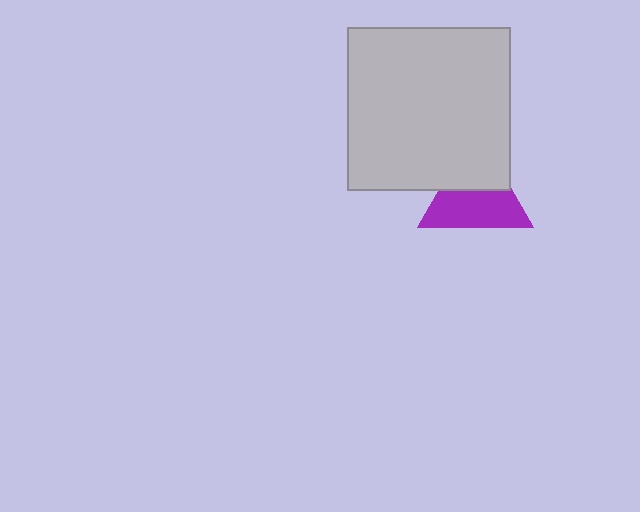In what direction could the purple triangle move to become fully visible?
The purple triangle could move down. That would shift it out from behind the light gray square entirely.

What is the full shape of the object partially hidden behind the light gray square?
The partially hidden object is a purple triangle.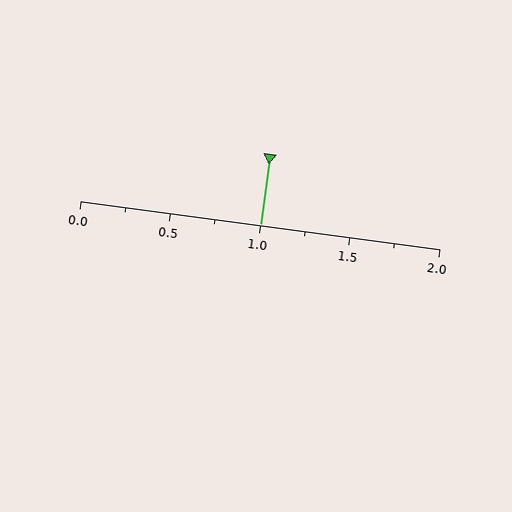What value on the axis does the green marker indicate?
The marker indicates approximately 1.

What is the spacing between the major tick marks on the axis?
The major ticks are spaced 0.5 apart.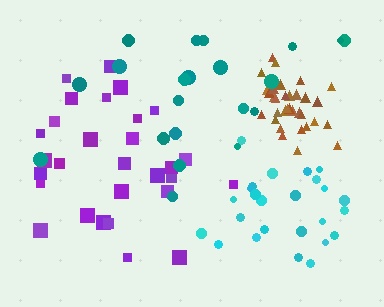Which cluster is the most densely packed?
Brown.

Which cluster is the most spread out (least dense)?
Teal.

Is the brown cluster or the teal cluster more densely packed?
Brown.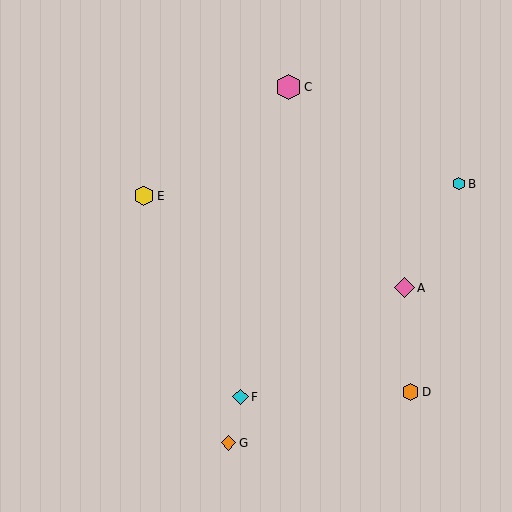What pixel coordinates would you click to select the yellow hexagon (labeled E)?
Click at (144, 196) to select the yellow hexagon E.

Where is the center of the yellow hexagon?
The center of the yellow hexagon is at (144, 196).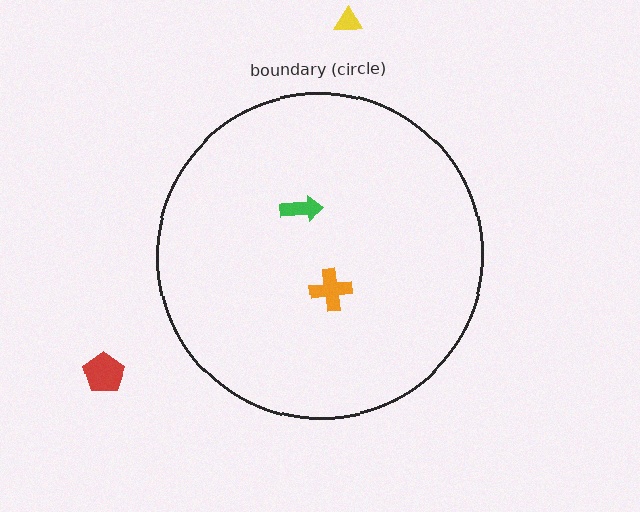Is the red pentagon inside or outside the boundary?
Outside.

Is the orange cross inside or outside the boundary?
Inside.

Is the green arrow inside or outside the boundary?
Inside.